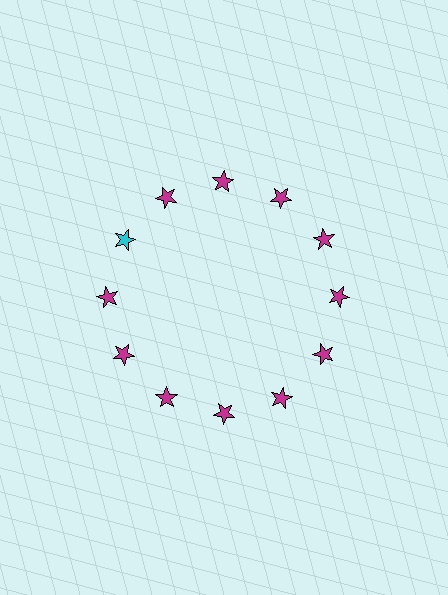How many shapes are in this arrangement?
There are 12 shapes arranged in a ring pattern.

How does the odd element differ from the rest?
It has a different color: cyan instead of magenta.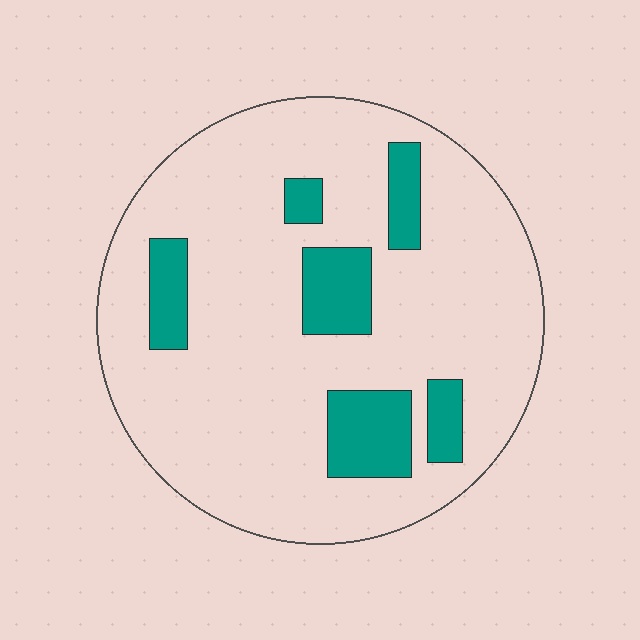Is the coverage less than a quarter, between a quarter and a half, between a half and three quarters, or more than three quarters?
Less than a quarter.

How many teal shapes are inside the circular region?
6.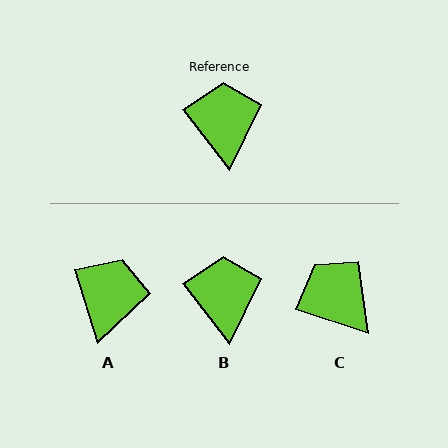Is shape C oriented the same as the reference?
No, it is off by about 34 degrees.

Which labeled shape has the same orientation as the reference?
B.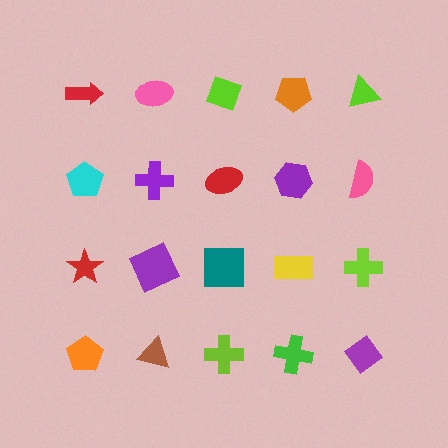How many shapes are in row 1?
5 shapes.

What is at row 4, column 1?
An orange pentagon.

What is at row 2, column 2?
A purple cross.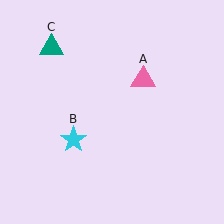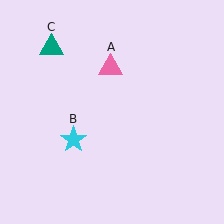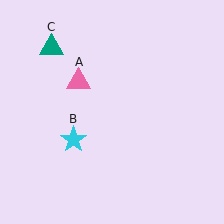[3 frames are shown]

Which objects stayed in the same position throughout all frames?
Cyan star (object B) and teal triangle (object C) remained stationary.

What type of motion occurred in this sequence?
The pink triangle (object A) rotated counterclockwise around the center of the scene.